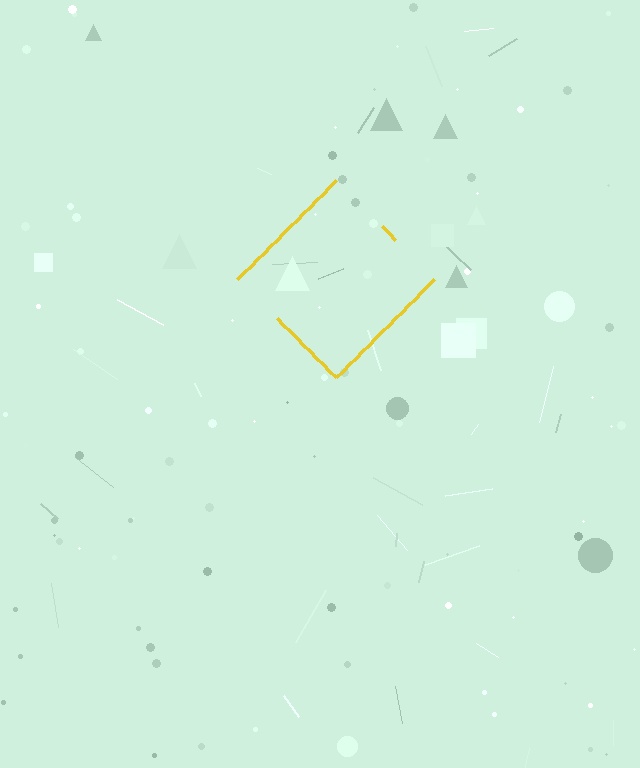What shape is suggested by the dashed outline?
The dashed outline suggests a diamond.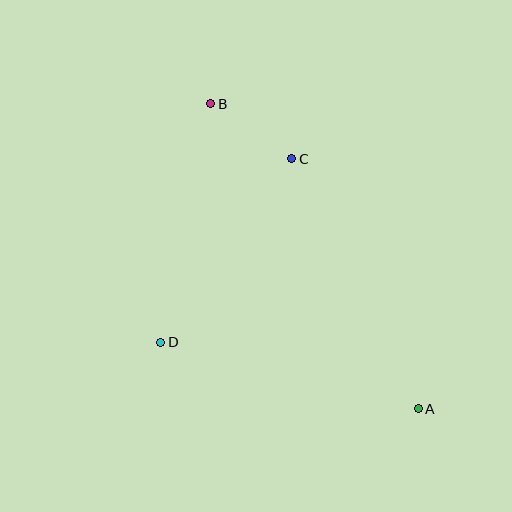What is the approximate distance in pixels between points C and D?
The distance between C and D is approximately 225 pixels.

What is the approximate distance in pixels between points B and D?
The distance between B and D is approximately 244 pixels.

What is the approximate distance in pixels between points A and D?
The distance between A and D is approximately 266 pixels.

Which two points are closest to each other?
Points B and C are closest to each other.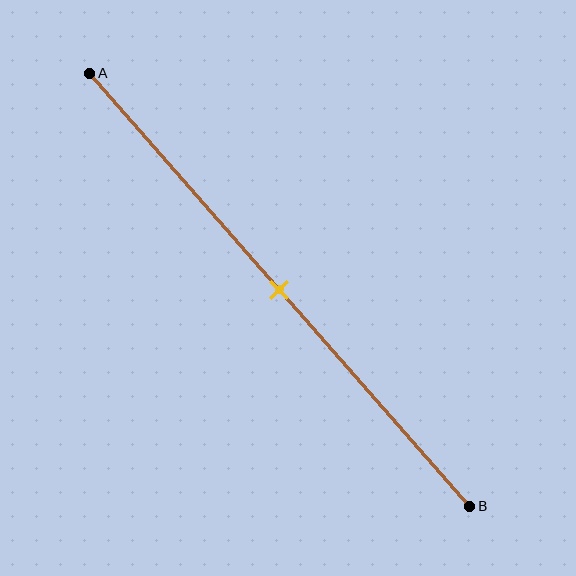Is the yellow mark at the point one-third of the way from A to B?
No, the mark is at about 50% from A, not at the 33% one-third point.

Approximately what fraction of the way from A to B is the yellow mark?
The yellow mark is approximately 50% of the way from A to B.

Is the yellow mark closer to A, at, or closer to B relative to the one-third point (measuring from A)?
The yellow mark is closer to point B than the one-third point of segment AB.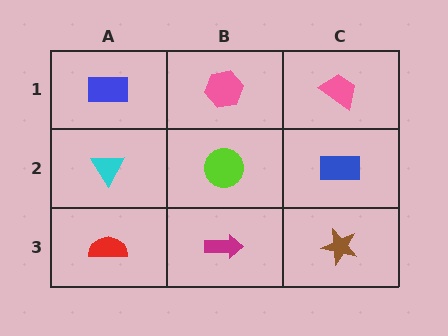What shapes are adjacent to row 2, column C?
A pink trapezoid (row 1, column C), a brown star (row 3, column C), a lime circle (row 2, column B).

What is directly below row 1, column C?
A blue rectangle.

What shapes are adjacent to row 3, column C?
A blue rectangle (row 2, column C), a magenta arrow (row 3, column B).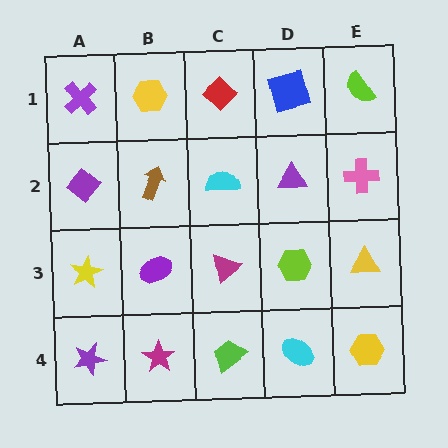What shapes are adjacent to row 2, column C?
A red diamond (row 1, column C), a magenta triangle (row 3, column C), a brown arrow (row 2, column B), a purple triangle (row 2, column D).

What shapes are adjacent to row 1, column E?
A pink cross (row 2, column E), a blue square (row 1, column D).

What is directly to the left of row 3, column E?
A lime hexagon.